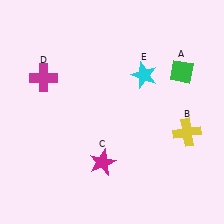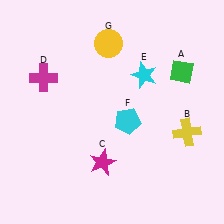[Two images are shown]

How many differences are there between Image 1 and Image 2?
There are 2 differences between the two images.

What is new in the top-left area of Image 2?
A yellow circle (G) was added in the top-left area of Image 2.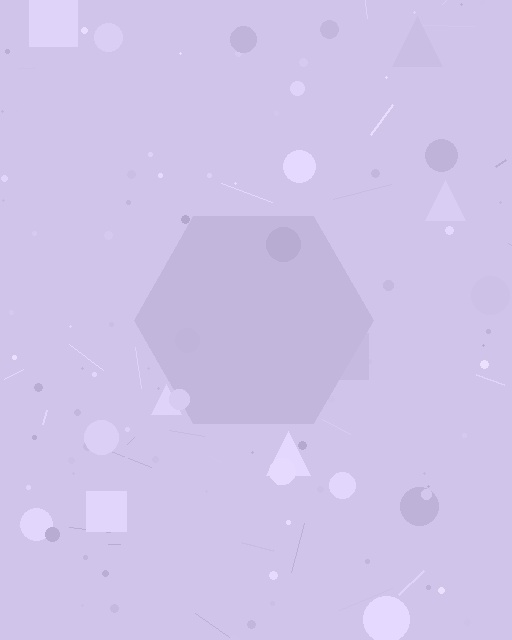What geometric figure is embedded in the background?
A hexagon is embedded in the background.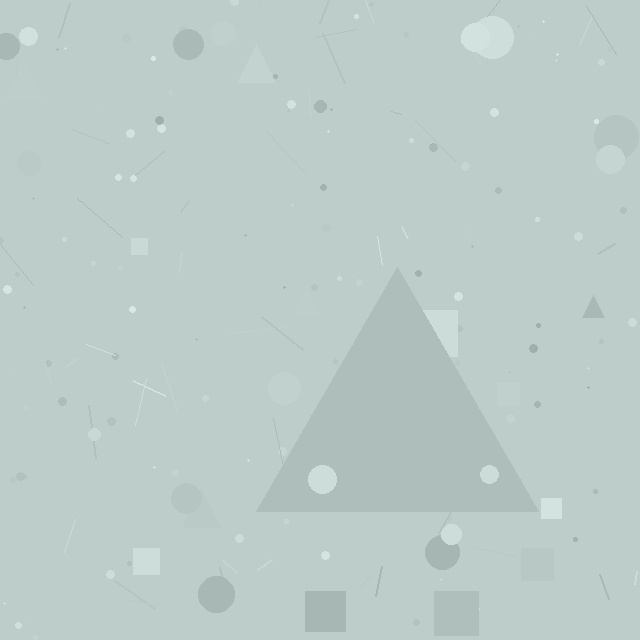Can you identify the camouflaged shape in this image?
The camouflaged shape is a triangle.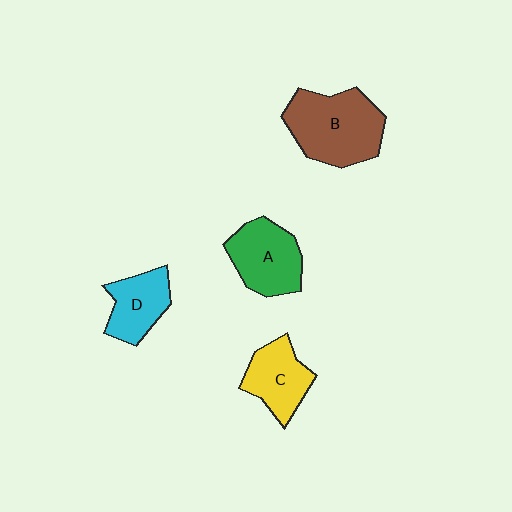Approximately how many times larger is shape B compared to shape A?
Approximately 1.4 times.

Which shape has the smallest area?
Shape D (cyan).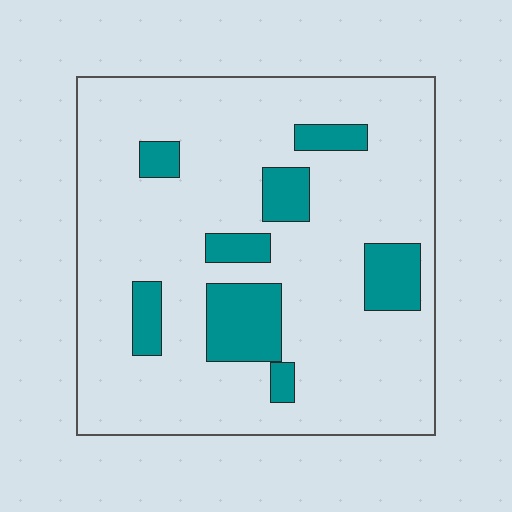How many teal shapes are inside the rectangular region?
8.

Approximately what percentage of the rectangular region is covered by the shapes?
Approximately 15%.